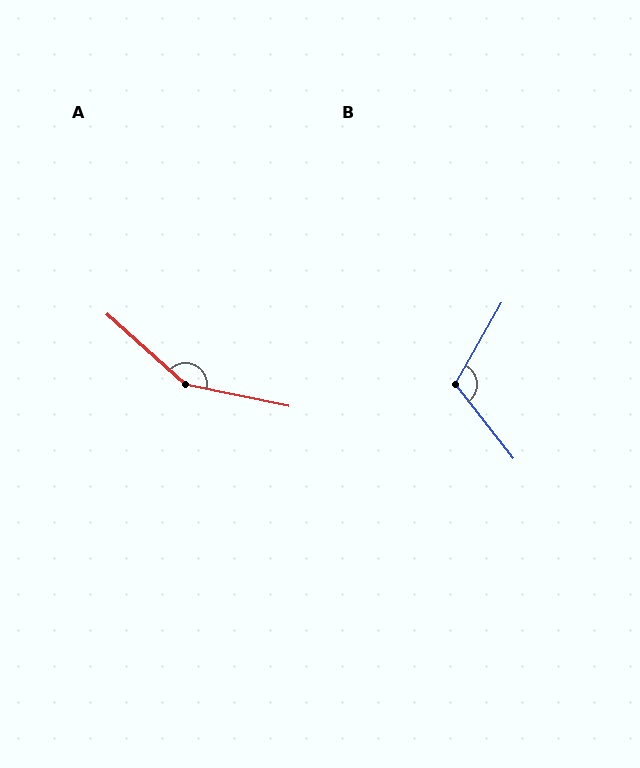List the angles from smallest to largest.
B (112°), A (150°).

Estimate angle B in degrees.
Approximately 112 degrees.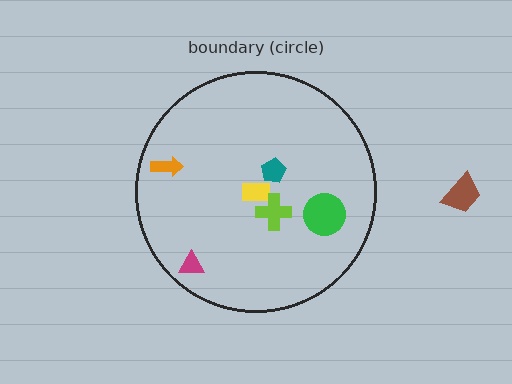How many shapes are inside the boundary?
6 inside, 1 outside.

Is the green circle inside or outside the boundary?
Inside.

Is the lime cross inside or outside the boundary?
Inside.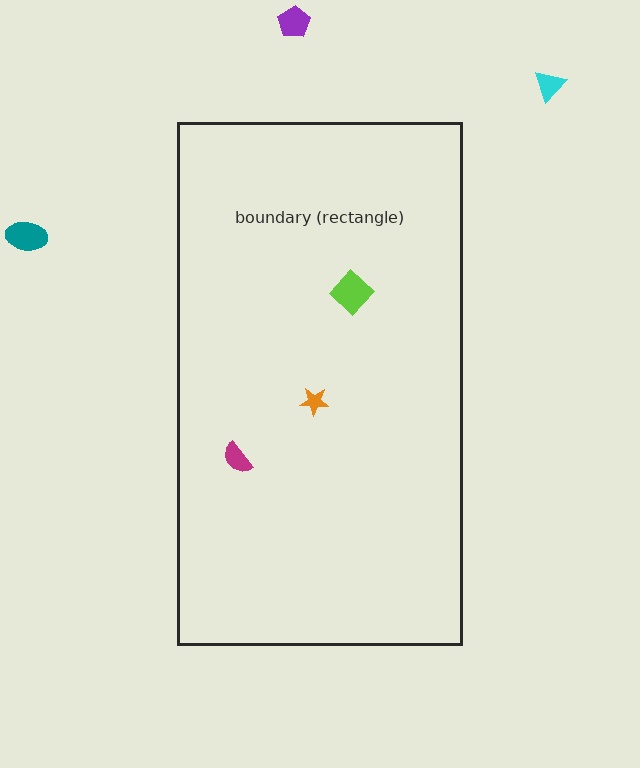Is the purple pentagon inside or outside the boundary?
Outside.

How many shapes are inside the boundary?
3 inside, 3 outside.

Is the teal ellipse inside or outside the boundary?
Outside.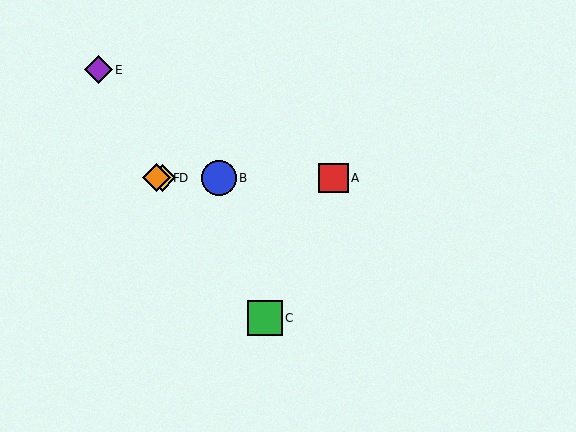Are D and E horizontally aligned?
No, D is at y≈178 and E is at y≈70.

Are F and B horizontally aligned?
Yes, both are at y≈178.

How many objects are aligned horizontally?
4 objects (A, B, D, F) are aligned horizontally.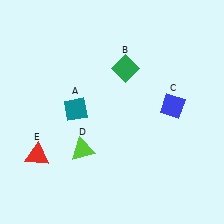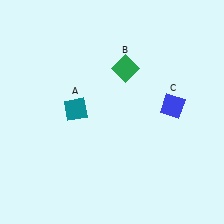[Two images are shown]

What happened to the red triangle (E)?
The red triangle (E) was removed in Image 2. It was in the bottom-left area of Image 1.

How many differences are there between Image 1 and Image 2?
There are 2 differences between the two images.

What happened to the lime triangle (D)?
The lime triangle (D) was removed in Image 2. It was in the bottom-left area of Image 1.